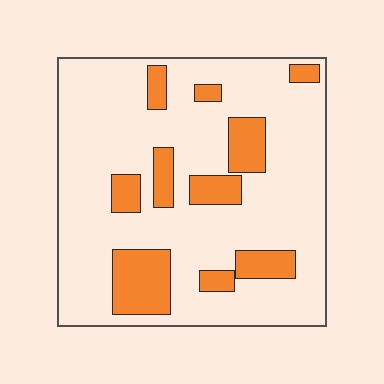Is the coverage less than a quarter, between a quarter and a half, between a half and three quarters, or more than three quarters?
Less than a quarter.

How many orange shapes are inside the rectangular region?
10.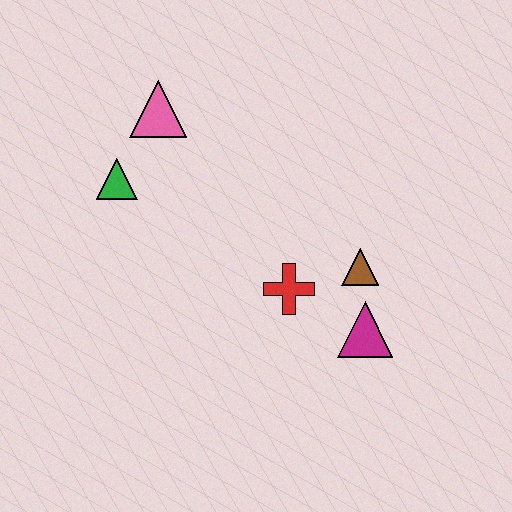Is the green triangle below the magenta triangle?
No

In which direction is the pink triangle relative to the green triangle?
The pink triangle is above the green triangle.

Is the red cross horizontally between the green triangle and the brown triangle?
Yes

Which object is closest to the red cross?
The brown triangle is closest to the red cross.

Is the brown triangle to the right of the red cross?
Yes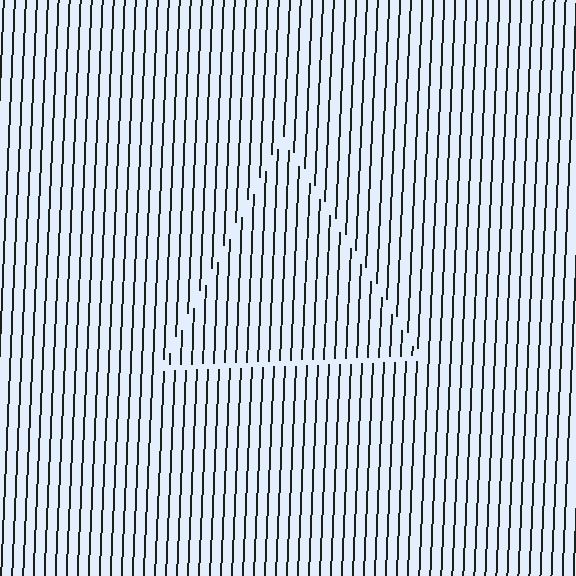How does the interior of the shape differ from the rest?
The interior of the shape contains the same grating, shifted by half a period — the contour is defined by the phase discontinuity where line-ends from the inner and outer gratings abut.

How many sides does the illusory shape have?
3 sides — the line-ends trace a triangle.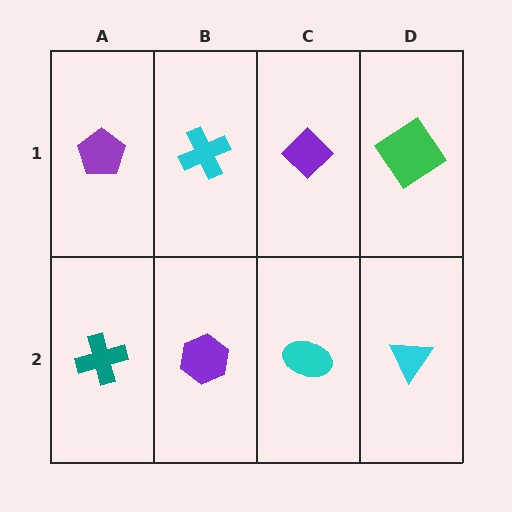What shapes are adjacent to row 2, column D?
A green diamond (row 1, column D), a cyan ellipse (row 2, column C).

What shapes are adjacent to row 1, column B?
A purple hexagon (row 2, column B), a purple pentagon (row 1, column A), a purple diamond (row 1, column C).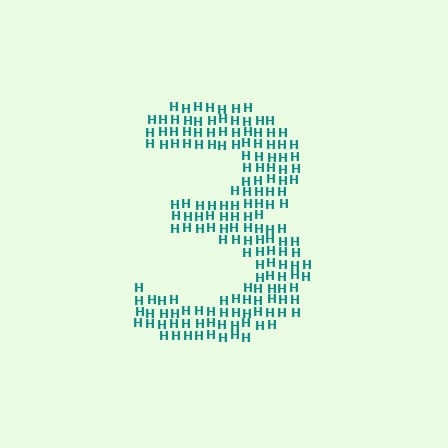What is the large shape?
The large shape is the digit 3.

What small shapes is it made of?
It is made of small letter H's.